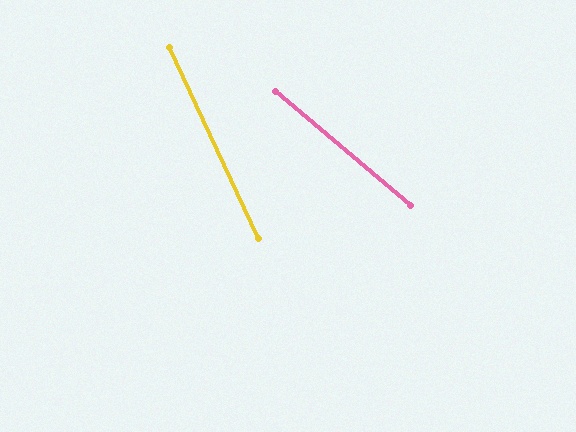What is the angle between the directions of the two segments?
Approximately 25 degrees.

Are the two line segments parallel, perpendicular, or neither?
Neither parallel nor perpendicular — they differ by about 25°.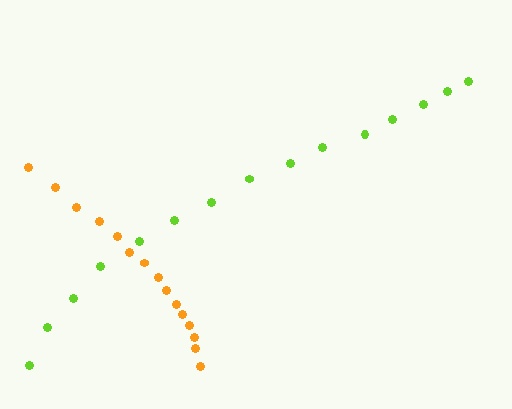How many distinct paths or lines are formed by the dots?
There are 2 distinct paths.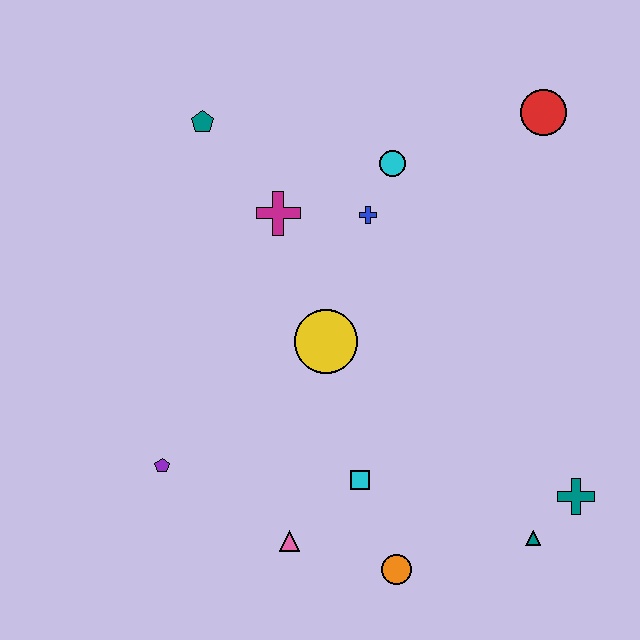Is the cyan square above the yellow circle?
No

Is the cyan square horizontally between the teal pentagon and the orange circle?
Yes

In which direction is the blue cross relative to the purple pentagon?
The blue cross is above the purple pentagon.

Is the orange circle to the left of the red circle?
Yes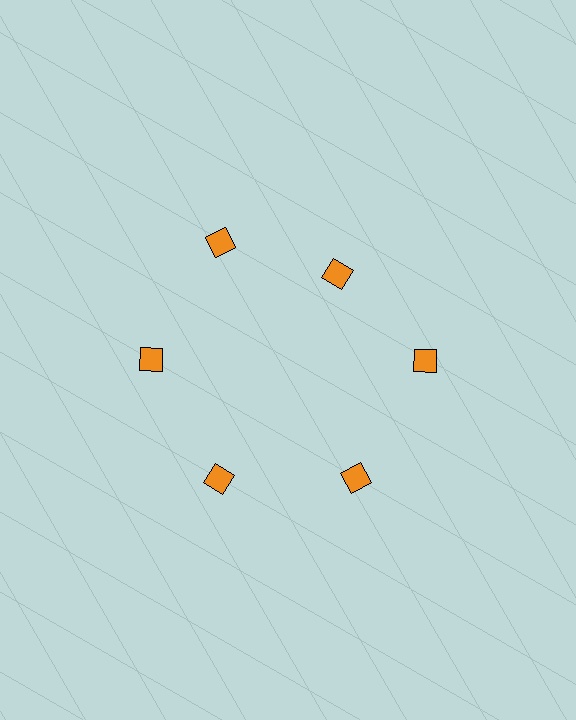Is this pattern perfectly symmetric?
No. The 6 orange diamonds are arranged in a ring, but one element near the 1 o'clock position is pulled inward toward the center, breaking the 6-fold rotational symmetry.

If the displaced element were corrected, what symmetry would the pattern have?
It would have 6-fold rotational symmetry — the pattern would map onto itself every 60 degrees.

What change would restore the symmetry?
The symmetry would be restored by moving it outward, back onto the ring so that all 6 diamonds sit at equal angles and equal distance from the center.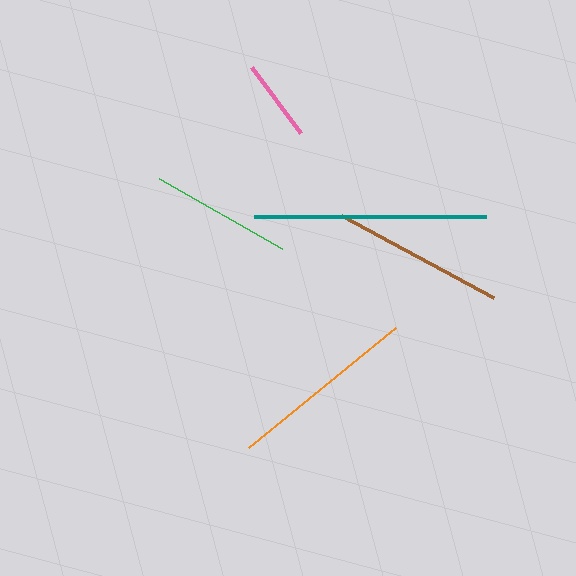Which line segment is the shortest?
The pink line is the shortest at approximately 82 pixels.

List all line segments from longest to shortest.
From longest to shortest: teal, orange, brown, green, pink.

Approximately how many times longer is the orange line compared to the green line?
The orange line is approximately 1.3 times the length of the green line.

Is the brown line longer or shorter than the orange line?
The orange line is longer than the brown line.